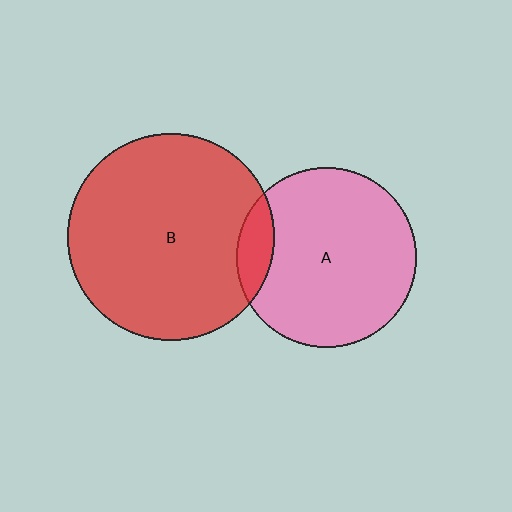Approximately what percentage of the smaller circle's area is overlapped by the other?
Approximately 10%.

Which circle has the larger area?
Circle B (red).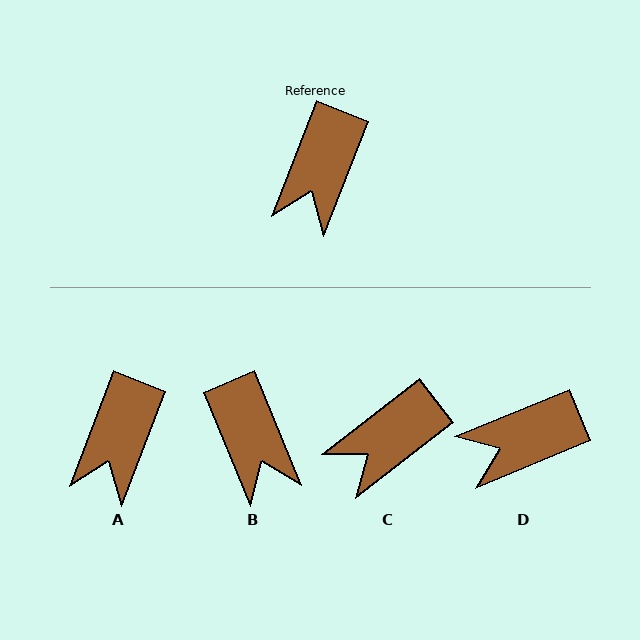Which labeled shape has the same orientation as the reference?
A.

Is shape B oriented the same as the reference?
No, it is off by about 44 degrees.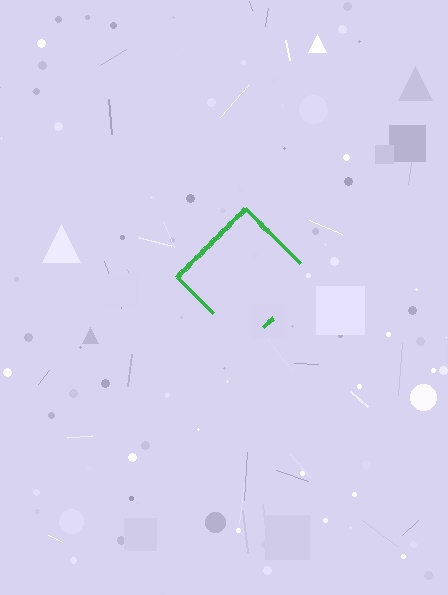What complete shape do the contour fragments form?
The contour fragments form a diamond.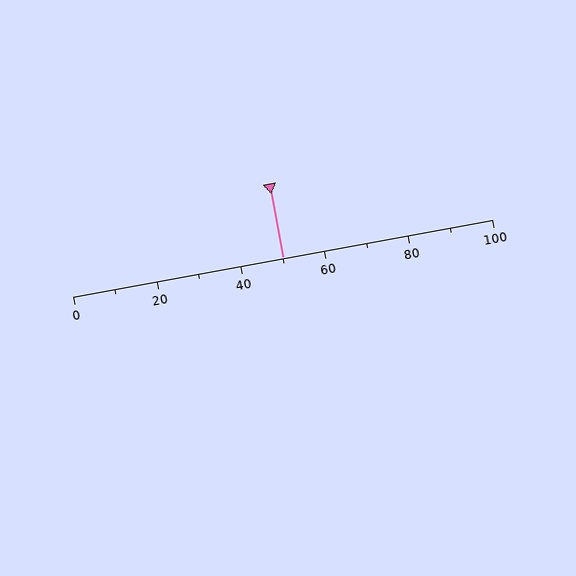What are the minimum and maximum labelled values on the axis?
The axis runs from 0 to 100.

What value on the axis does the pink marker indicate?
The marker indicates approximately 50.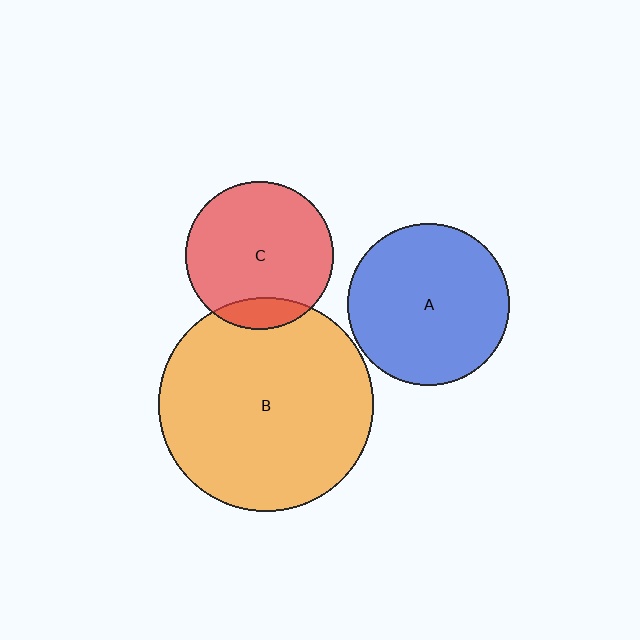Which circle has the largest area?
Circle B (orange).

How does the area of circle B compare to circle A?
Approximately 1.8 times.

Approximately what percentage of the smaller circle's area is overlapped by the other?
Approximately 15%.